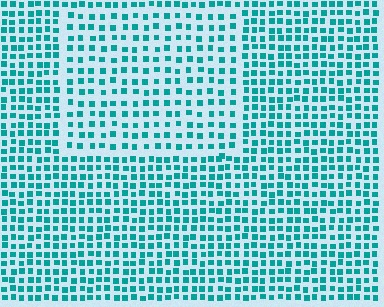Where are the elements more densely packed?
The elements are more densely packed outside the rectangle boundary.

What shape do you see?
I see a rectangle.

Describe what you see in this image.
The image contains small teal elements arranged at two different densities. A rectangle-shaped region is visible where the elements are less densely packed than the surrounding area.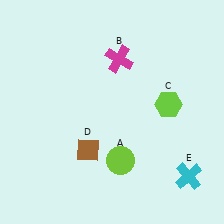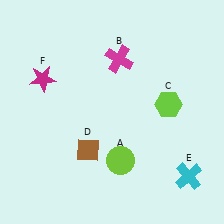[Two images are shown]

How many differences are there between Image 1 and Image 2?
There is 1 difference between the two images.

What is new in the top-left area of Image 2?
A magenta star (F) was added in the top-left area of Image 2.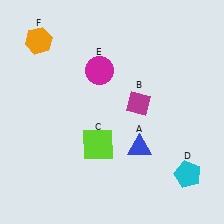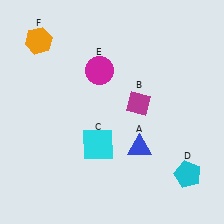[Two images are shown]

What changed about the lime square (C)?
In Image 1, C is lime. In Image 2, it changed to cyan.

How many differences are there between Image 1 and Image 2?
There is 1 difference between the two images.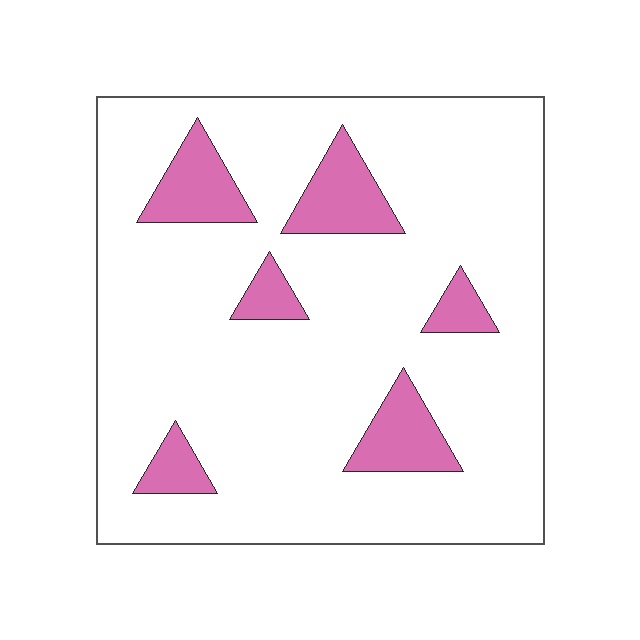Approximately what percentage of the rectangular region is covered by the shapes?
Approximately 15%.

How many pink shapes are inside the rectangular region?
6.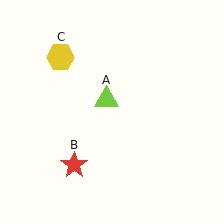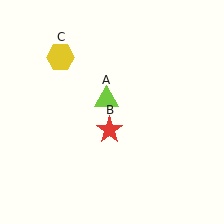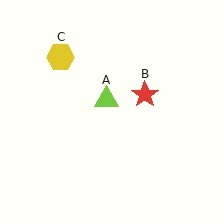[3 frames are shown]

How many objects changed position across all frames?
1 object changed position: red star (object B).